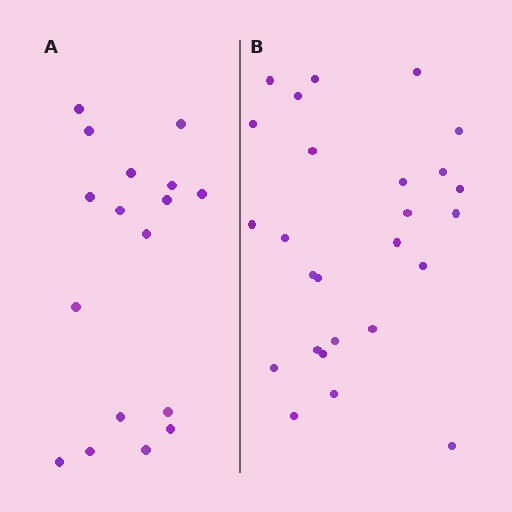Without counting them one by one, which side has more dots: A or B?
Region B (the right region) has more dots.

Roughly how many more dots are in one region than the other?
Region B has roughly 8 or so more dots than region A.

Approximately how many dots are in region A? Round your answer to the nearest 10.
About 20 dots. (The exact count is 17, which rounds to 20.)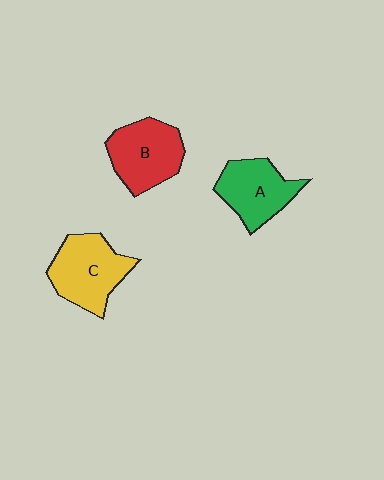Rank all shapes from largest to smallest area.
From largest to smallest: C (yellow), B (red), A (green).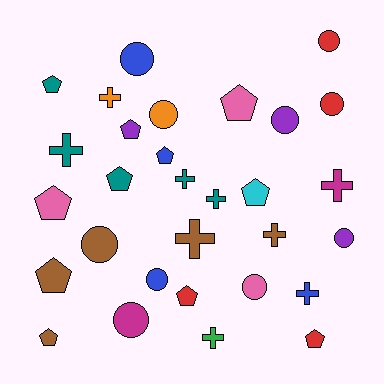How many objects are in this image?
There are 30 objects.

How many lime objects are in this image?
There are no lime objects.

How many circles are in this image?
There are 10 circles.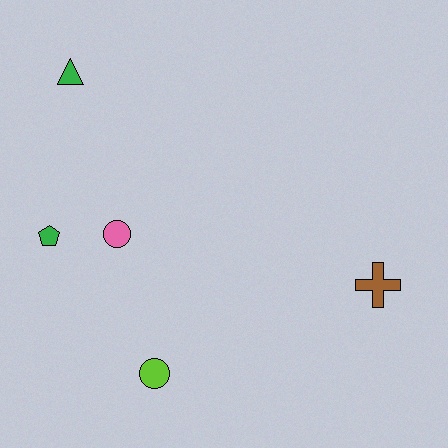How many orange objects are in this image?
There are no orange objects.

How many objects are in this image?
There are 5 objects.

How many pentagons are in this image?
There is 1 pentagon.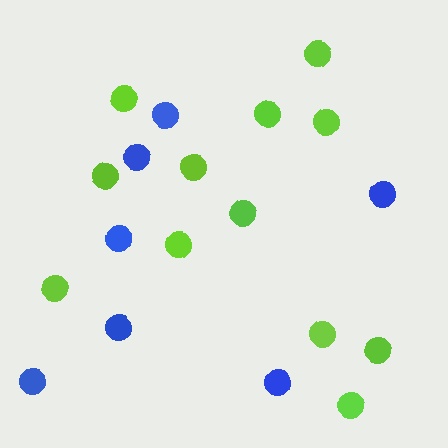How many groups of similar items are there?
There are 2 groups: one group of lime circles (12) and one group of blue circles (7).